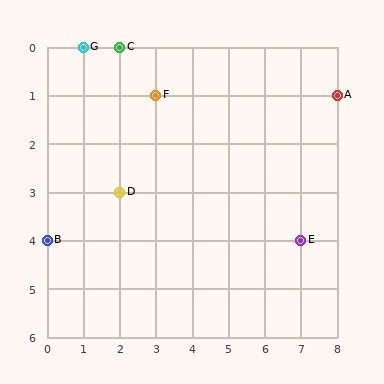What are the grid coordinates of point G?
Point G is at grid coordinates (1, 0).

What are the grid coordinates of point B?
Point B is at grid coordinates (0, 4).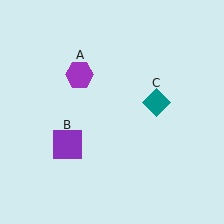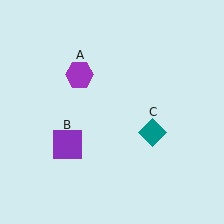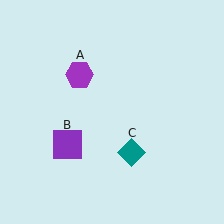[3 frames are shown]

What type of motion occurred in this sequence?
The teal diamond (object C) rotated clockwise around the center of the scene.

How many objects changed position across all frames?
1 object changed position: teal diamond (object C).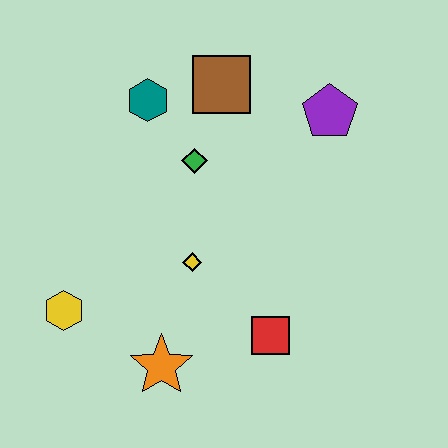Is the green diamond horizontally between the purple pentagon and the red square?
No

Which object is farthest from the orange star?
The purple pentagon is farthest from the orange star.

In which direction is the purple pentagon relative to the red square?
The purple pentagon is above the red square.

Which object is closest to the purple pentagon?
The brown square is closest to the purple pentagon.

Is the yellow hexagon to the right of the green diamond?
No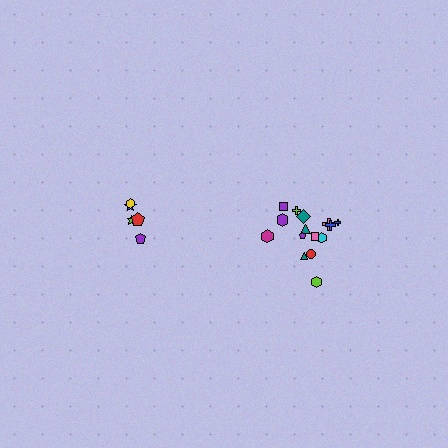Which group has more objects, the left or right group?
The right group.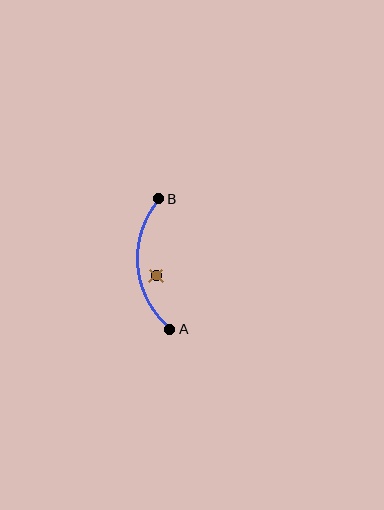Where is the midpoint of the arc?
The arc midpoint is the point on the curve farthest from the straight line joining A and B. It sits to the left of that line.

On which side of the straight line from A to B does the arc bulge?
The arc bulges to the left of the straight line connecting A and B.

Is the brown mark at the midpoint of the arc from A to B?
No — the brown mark does not lie on the arc at all. It sits slightly inside the curve.